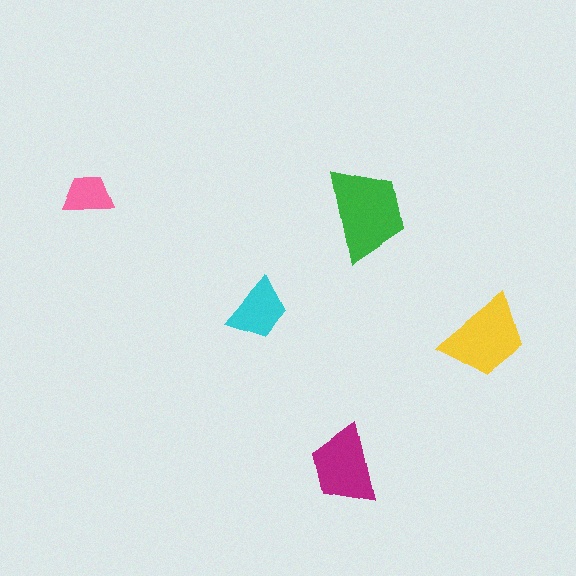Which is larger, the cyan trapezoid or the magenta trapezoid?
The magenta one.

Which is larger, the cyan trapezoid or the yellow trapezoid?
The yellow one.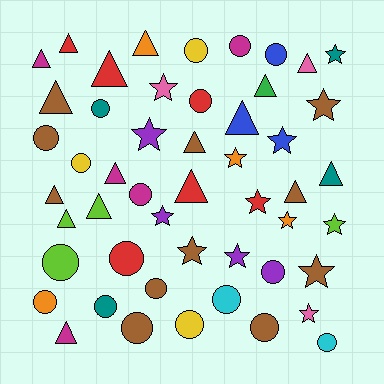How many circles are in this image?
There are 19 circles.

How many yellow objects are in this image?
There are 3 yellow objects.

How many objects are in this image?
There are 50 objects.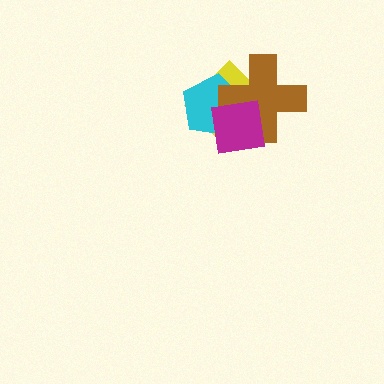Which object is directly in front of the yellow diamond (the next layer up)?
The cyan pentagon is directly in front of the yellow diamond.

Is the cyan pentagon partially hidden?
Yes, it is partially covered by another shape.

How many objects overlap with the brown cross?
3 objects overlap with the brown cross.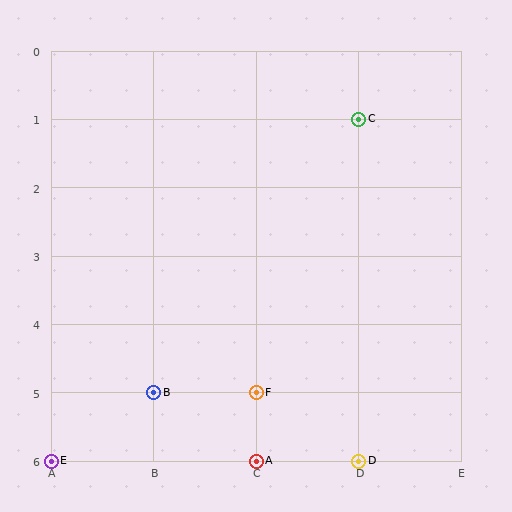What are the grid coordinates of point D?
Point D is at grid coordinates (D, 6).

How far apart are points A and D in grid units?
Points A and D are 1 column apart.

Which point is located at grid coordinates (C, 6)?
Point A is at (C, 6).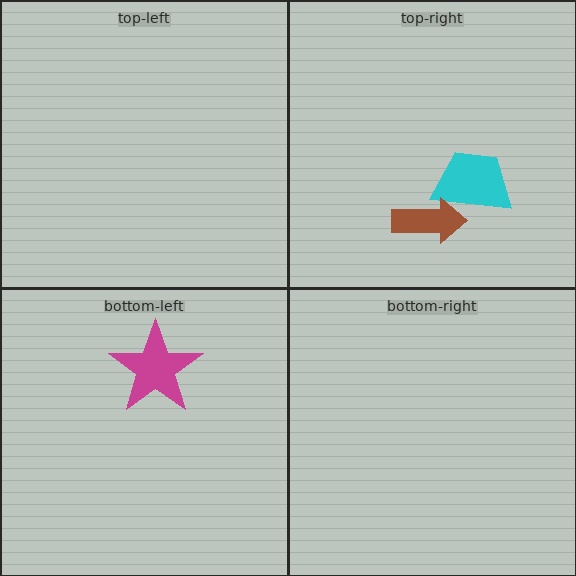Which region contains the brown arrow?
The top-right region.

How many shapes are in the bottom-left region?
1.